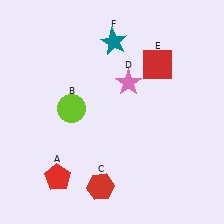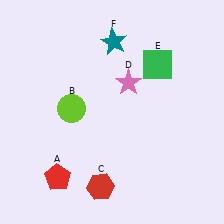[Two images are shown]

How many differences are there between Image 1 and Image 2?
There is 1 difference between the two images.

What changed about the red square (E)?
In Image 1, E is red. In Image 2, it changed to green.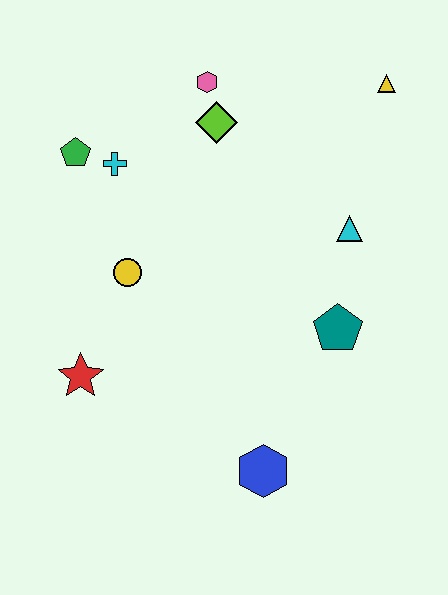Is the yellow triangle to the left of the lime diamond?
No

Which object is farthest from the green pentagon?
The blue hexagon is farthest from the green pentagon.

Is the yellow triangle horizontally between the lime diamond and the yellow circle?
No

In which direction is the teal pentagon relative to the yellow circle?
The teal pentagon is to the right of the yellow circle.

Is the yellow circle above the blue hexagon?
Yes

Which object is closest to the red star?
The yellow circle is closest to the red star.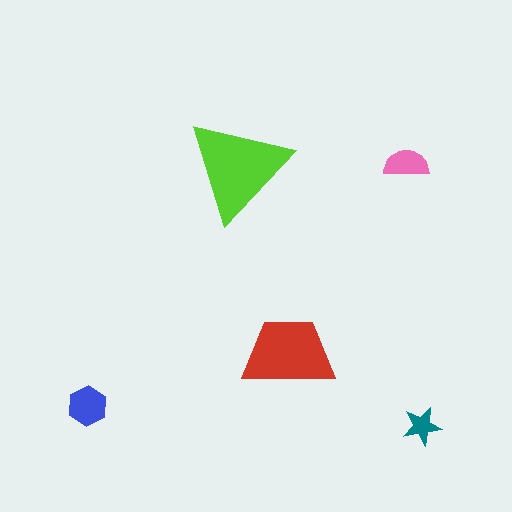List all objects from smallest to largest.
The teal star, the pink semicircle, the blue hexagon, the red trapezoid, the lime triangle.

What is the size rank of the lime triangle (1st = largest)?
1st.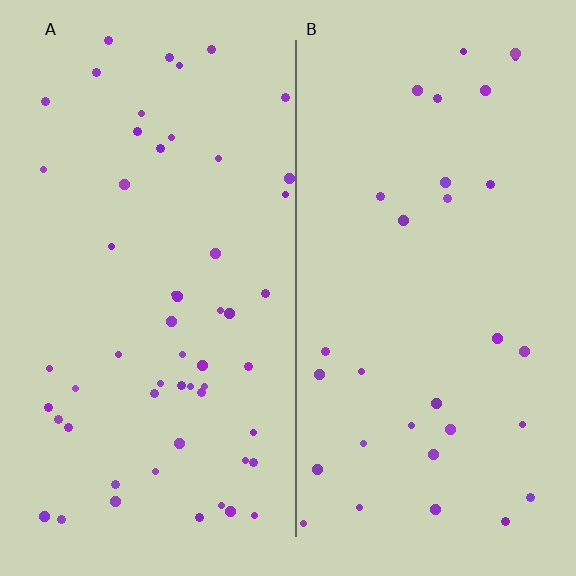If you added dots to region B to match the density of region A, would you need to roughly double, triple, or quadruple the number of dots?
Approximately double.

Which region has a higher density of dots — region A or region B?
A (the left).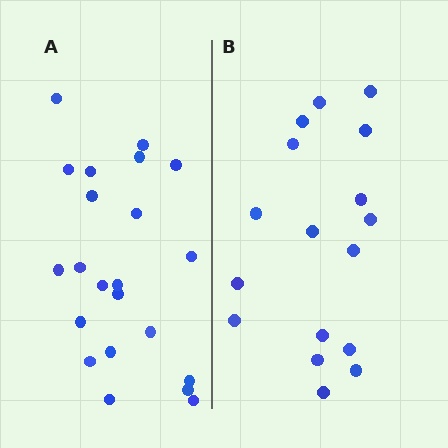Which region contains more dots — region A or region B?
Region A (the left region) has more dots.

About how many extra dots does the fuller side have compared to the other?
Region A has about 5 more dots than region B.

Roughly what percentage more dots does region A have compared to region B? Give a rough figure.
About 30% more.